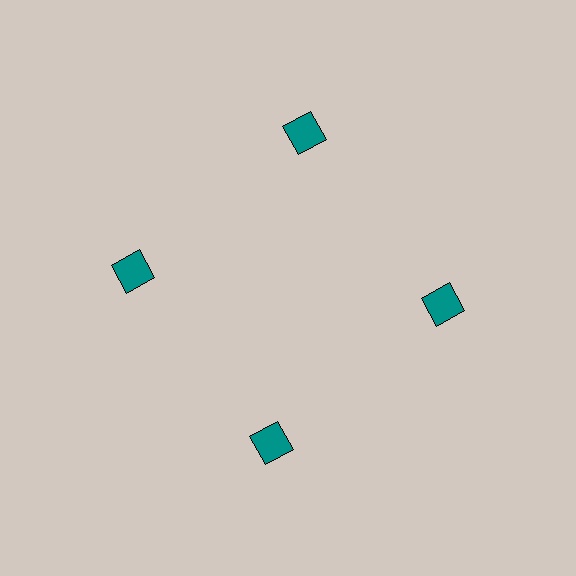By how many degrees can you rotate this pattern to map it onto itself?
The pattern maps onto itself every 90 degrees of rotation.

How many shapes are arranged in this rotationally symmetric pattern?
There are 4 shapes, arranged in 4 groups of 1.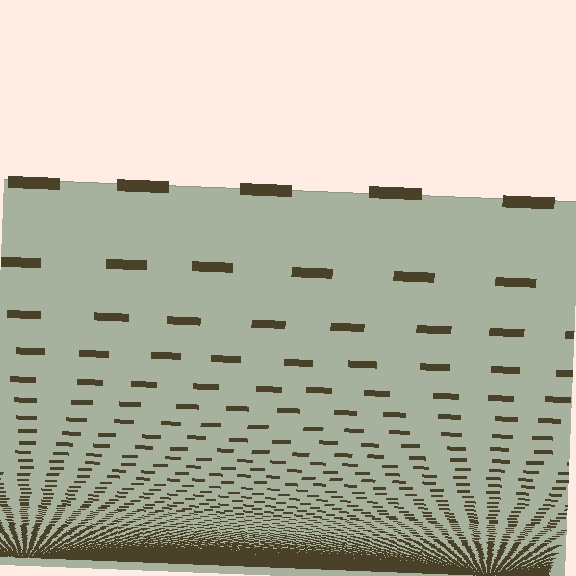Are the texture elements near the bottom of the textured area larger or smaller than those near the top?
Smaller. The gradient is inverted — elements near the bottom are smaller and denser.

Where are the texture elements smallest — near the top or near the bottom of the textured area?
Near the bottom.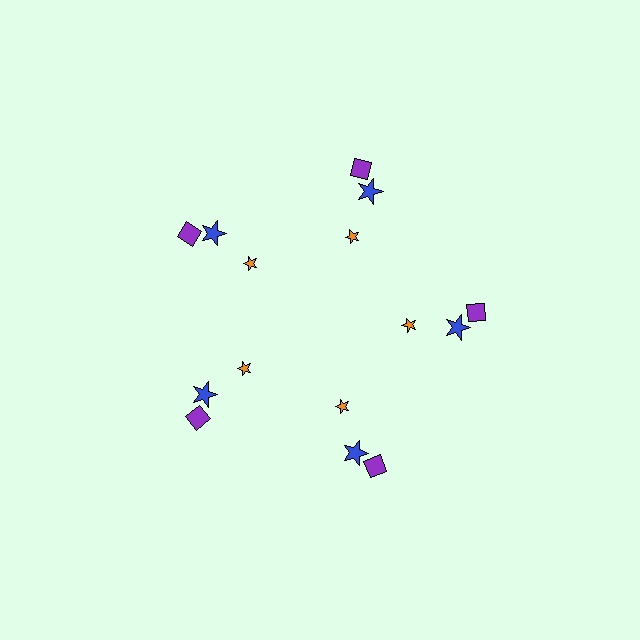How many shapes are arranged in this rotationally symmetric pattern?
There are 15 shapes, arranged in 5 groups of 3.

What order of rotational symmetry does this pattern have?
This pattern has 5-fold rotational symmetry.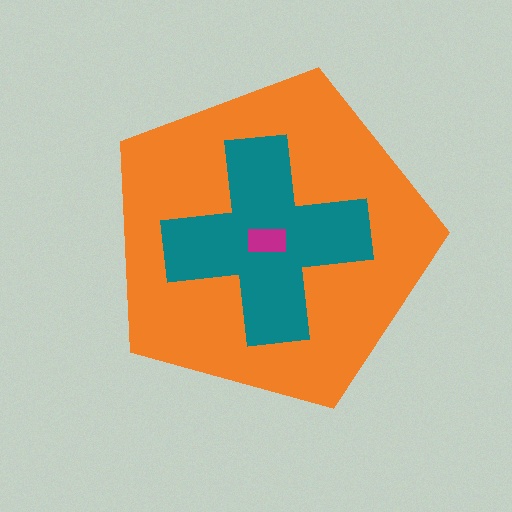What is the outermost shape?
The orange pentagon.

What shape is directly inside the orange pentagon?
The teal cross.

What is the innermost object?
The magenta rectangle.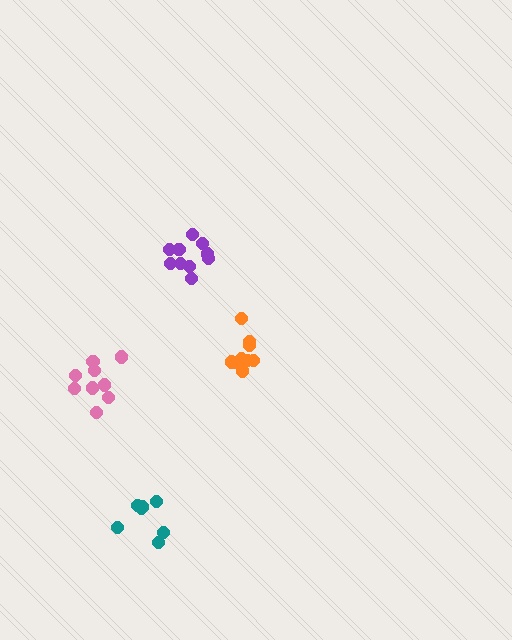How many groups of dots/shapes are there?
There are 4 groups.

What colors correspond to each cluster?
The clusters are colored: orange, teal, pink, purple.